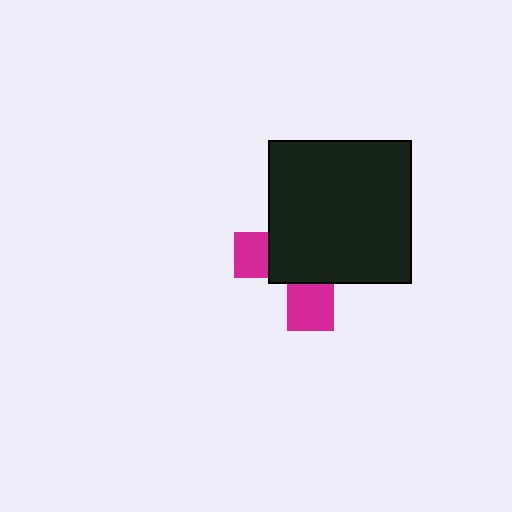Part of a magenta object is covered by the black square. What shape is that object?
It is a cross.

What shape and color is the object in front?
The object in front is a black square.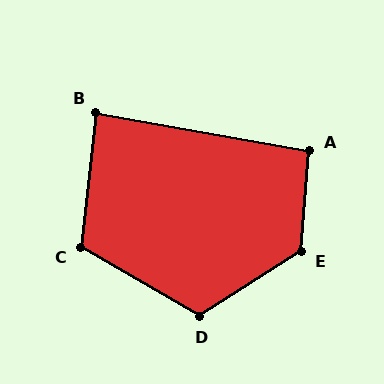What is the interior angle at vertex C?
Approximately 114 degrees (obtuse).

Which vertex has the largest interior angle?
E, at approximately 127 degrees.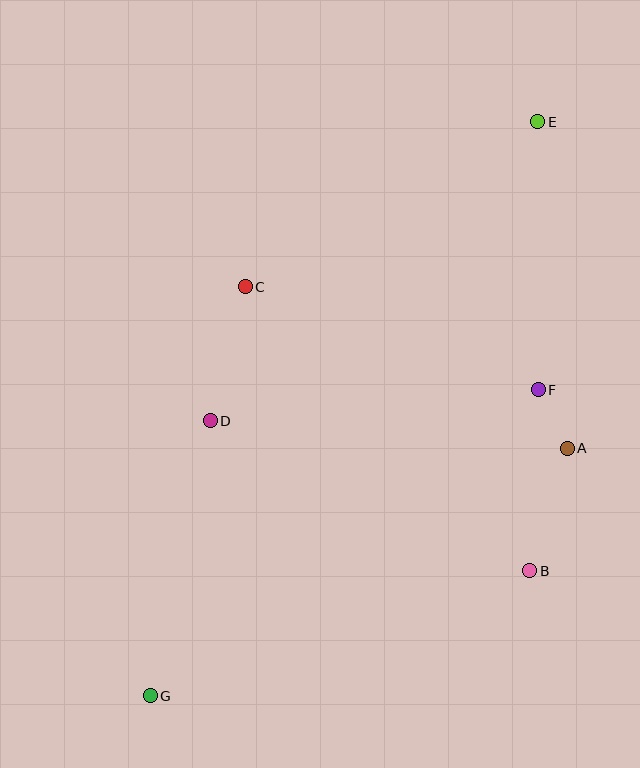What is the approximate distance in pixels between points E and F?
The distance between E and F is approximately 268 pixels.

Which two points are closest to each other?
Points A and F are closest to each other.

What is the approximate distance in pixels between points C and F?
The distance between C and F is approximately 311 pixels.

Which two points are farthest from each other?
Points E and G are farthest from each other.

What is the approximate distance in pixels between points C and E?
The distance between C and E is approximately 336 pixels.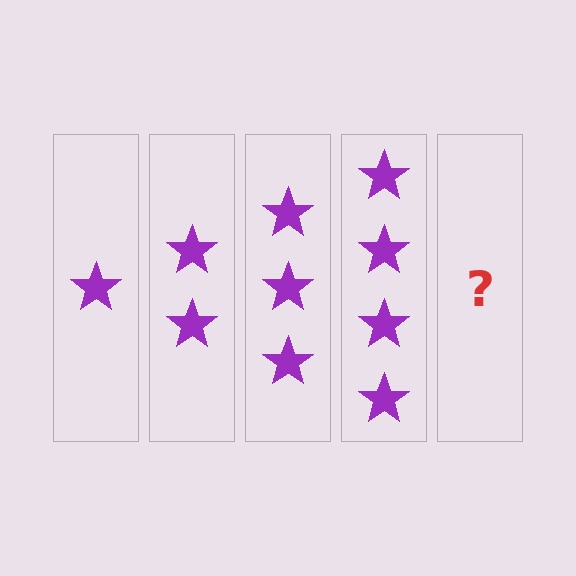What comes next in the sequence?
The next element should be 5 stars.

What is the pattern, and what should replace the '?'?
The pattern is that each step adds one more star. The '?' should be 5 stars.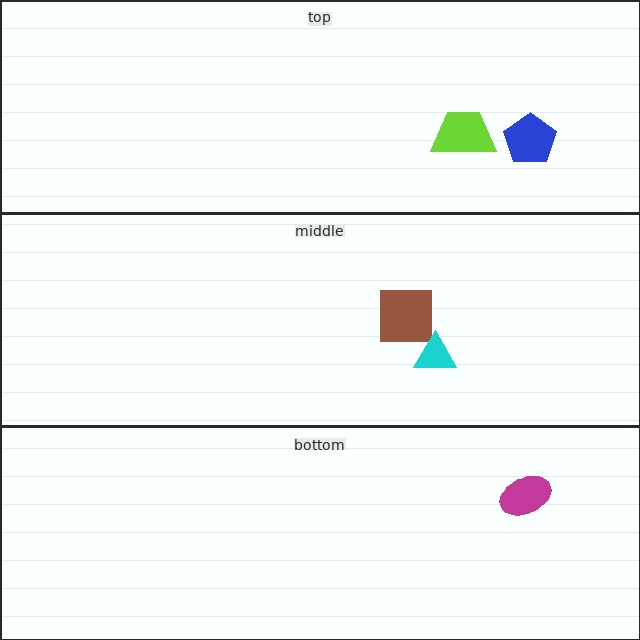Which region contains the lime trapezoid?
The top region.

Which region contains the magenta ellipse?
The bottom region.